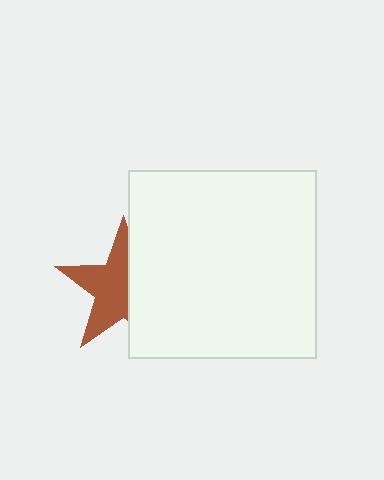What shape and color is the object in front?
The object in front is a white square.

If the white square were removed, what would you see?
You would see the complete brown star.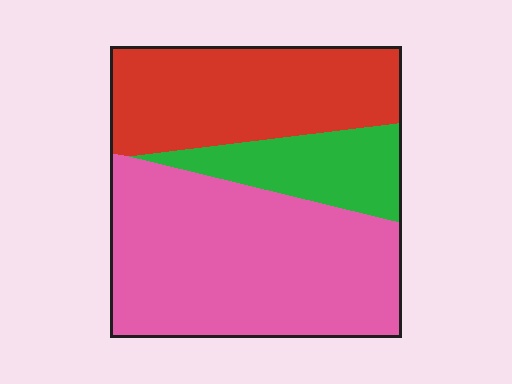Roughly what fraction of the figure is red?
Red takes up between a sixth and a third of the figure.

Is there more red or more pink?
Pink.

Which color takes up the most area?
Pink, at roughly 50%.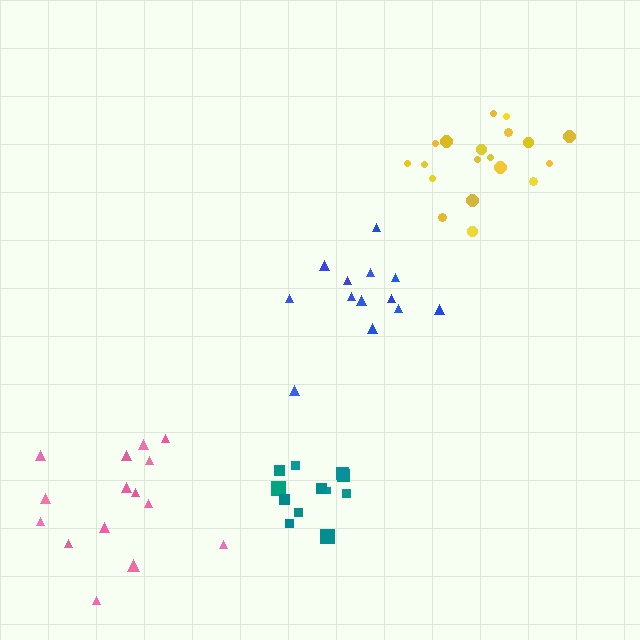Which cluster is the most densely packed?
Teal.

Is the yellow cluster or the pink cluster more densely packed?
Yellow.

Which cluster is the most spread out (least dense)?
Pink.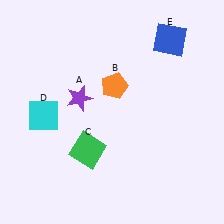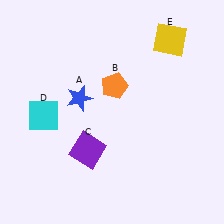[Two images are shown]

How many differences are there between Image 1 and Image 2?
There are 3 differences between the two images.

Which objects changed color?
A changed from purple to blue. C changed from green to purple. E changed from blue to yellow.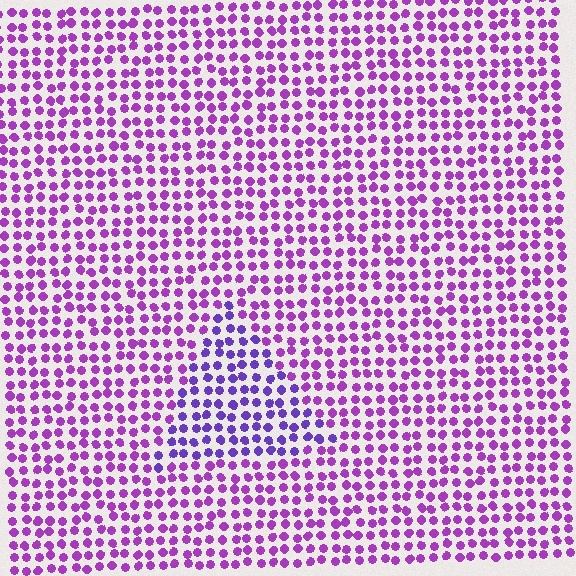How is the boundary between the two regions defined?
The boundary is defined purely by a slight shift in hue (about 29 degrees). Spacing, size, and orientation are identical on both sides.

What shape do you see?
I see a triangle.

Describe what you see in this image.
The image is filled with small purple elements in a uniform arrangement. A triangle-shaped region is visible where the elements are tinted to a slightly different hue, forming a subtle color boundary.